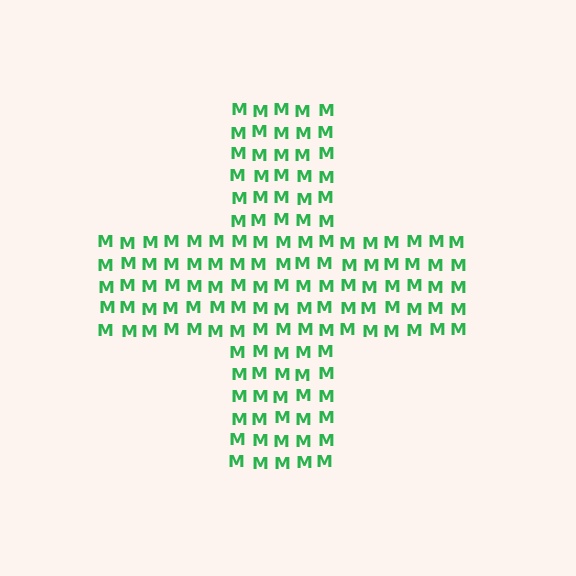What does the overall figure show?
The overall figure shows a cross.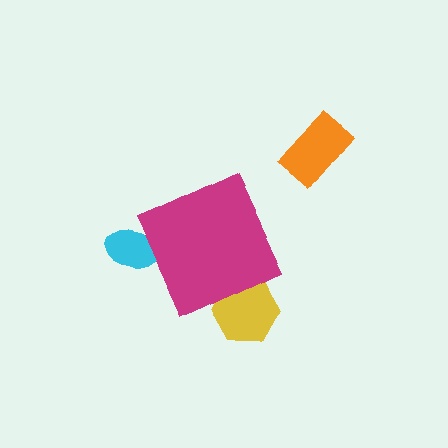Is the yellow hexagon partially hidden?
Yes, the yellow hexagon is partially hidden behind the magenta diamond.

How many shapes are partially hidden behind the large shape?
3 shapes are partially hidden.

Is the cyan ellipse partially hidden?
Yes, the cyan ellipse is partially hidden behind the magenta diamond.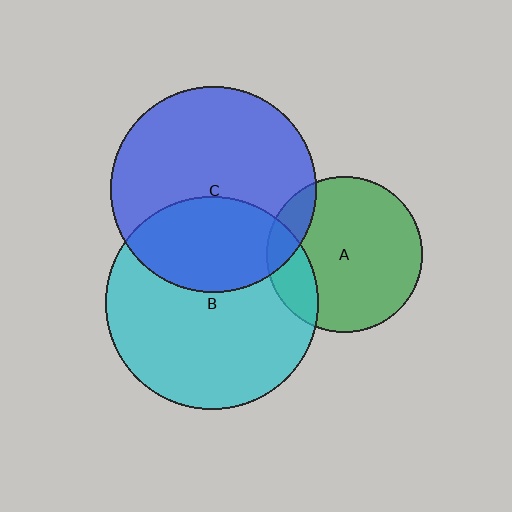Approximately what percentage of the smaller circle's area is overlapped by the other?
Approximately 35%.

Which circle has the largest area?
Circle B (cyan).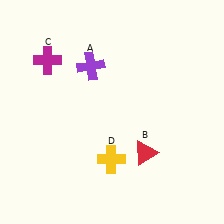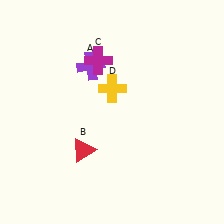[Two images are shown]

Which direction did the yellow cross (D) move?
The yellow cross (D) moved up.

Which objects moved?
The objects that moved are: the red triangle (B), the magenta cross (C), the yellow cross (D).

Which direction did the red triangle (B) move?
The red triangle (B) moved left.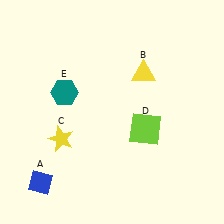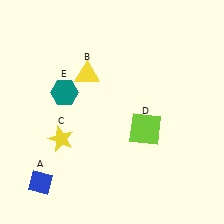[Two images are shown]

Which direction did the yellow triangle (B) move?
The yellow triangle (B) moved left.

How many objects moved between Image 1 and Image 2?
1 object moved between the two images.